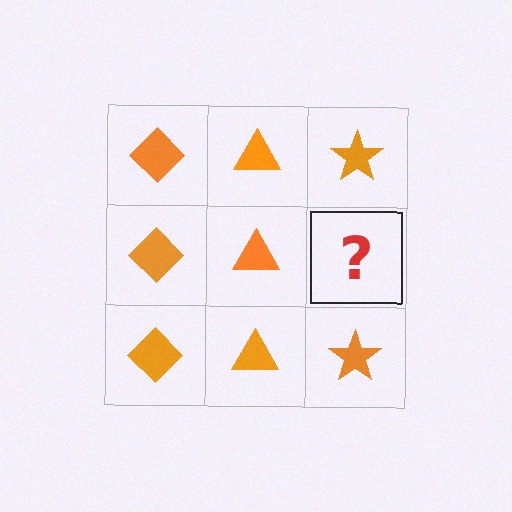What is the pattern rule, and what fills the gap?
The rule is that each column has a consistent shape. The gap should be filled with an orange star.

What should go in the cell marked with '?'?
The missing cell should contain an orange star.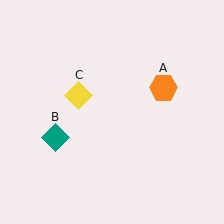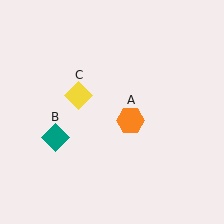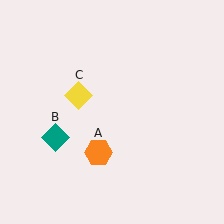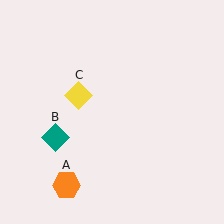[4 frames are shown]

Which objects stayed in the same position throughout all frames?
Teal diamond (object B) and yellow diamond (object C) remained stationary.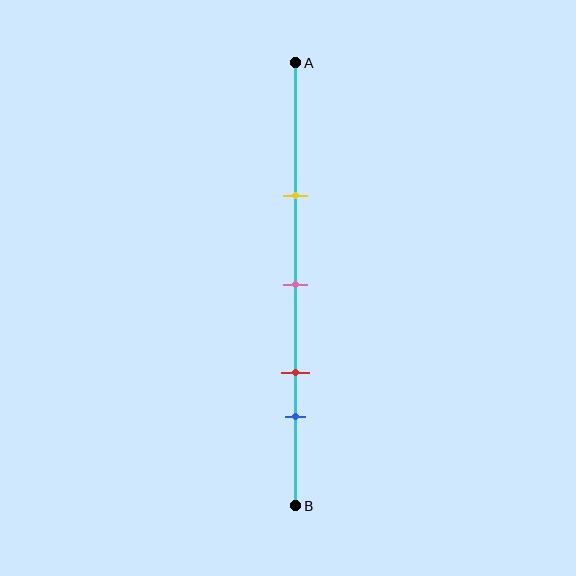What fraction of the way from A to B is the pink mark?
The pink mark is approximately 50% (0.5) of the way from A to B.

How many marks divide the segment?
There are 4 marks dividing the segment.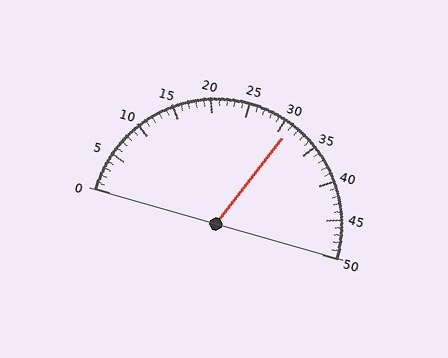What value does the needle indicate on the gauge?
The needle indicates approximately 31.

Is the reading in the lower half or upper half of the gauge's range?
The reading is in the upper half of the range (0 to 50).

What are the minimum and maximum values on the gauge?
The gauge ranges from 0 to 50.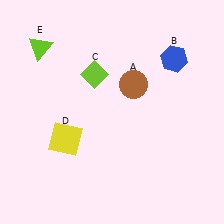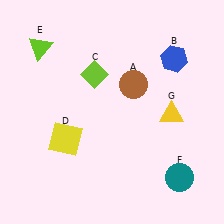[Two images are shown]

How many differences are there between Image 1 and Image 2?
There are 2 differences between the two images.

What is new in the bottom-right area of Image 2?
A teal circle (F) was added in the bottom-right area of Image 2.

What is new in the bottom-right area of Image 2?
A yellow triangle (G) was added in the bottom-right area of Image 2.